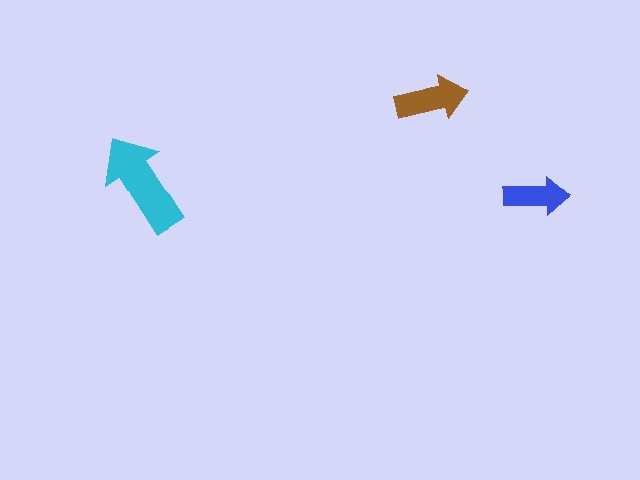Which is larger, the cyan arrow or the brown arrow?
The cyan one.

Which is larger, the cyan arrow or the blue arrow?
The cyan one.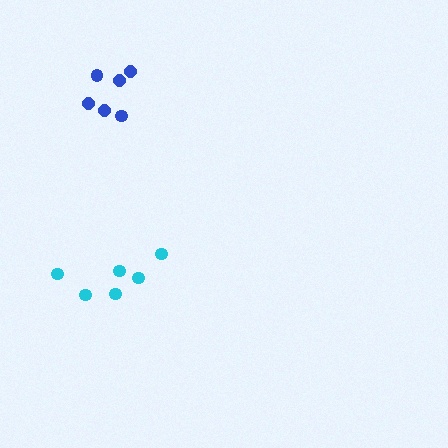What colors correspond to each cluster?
The clusters are colored: cyan, blue.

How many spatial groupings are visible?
There are 2 spatial groupings.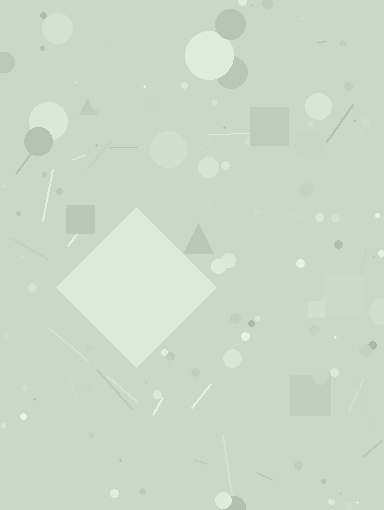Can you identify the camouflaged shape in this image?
The camouflaged shape is a diamond.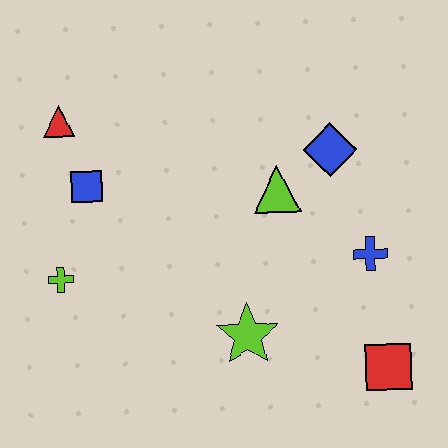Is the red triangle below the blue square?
No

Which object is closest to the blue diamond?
The lime triangle is closest to the blue diamond.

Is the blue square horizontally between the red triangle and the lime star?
Yes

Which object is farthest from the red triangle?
The red square is farthest from the red triangle.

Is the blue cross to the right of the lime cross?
Yes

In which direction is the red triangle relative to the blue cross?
The red triangle is to the left of the blue cross.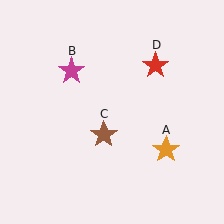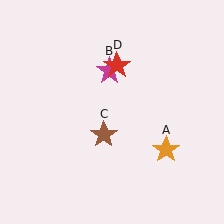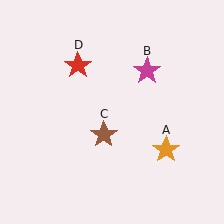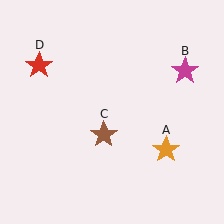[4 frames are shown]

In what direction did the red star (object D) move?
The red star (object D) moved left.